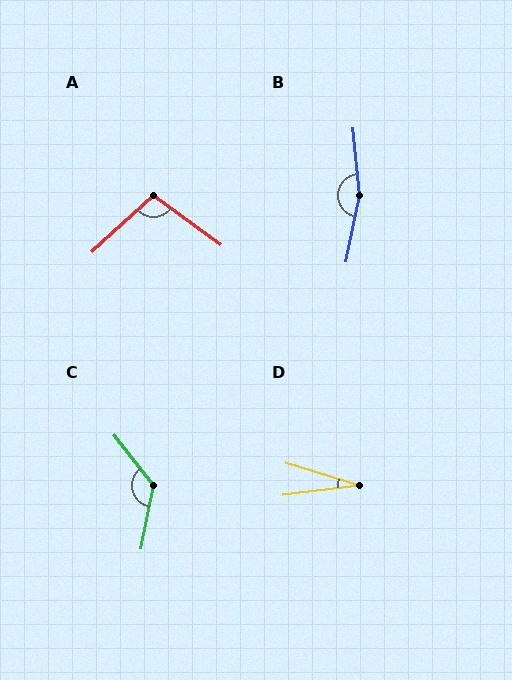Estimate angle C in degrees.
Approximately 131 degrees.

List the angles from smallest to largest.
D (24°), A (101°), C (131°), B (163°).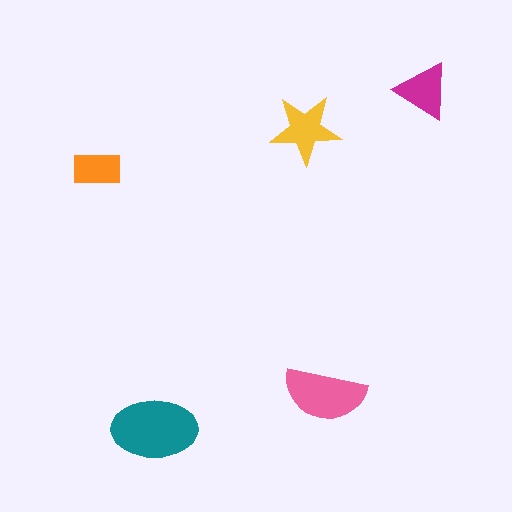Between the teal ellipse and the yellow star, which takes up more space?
The teal ellipse.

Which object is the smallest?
The orange rectangle.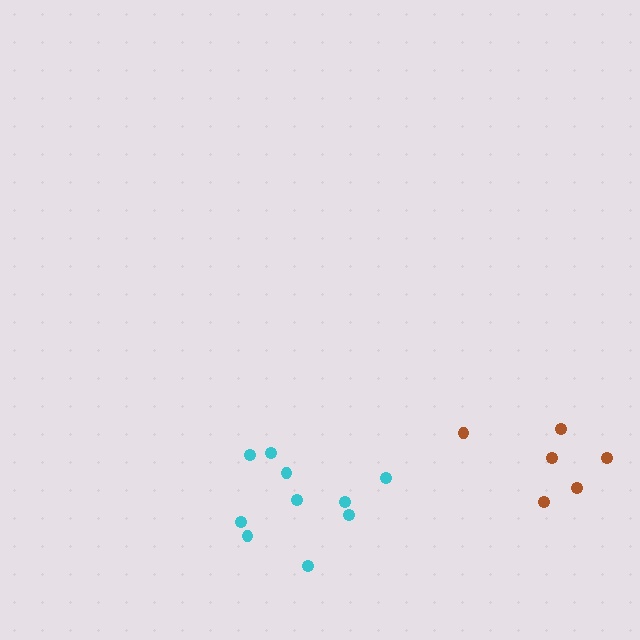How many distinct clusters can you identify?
There are 2 distinct clusters.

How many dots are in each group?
Group 1: 6 dots, Group 2: 10 dots (16 total).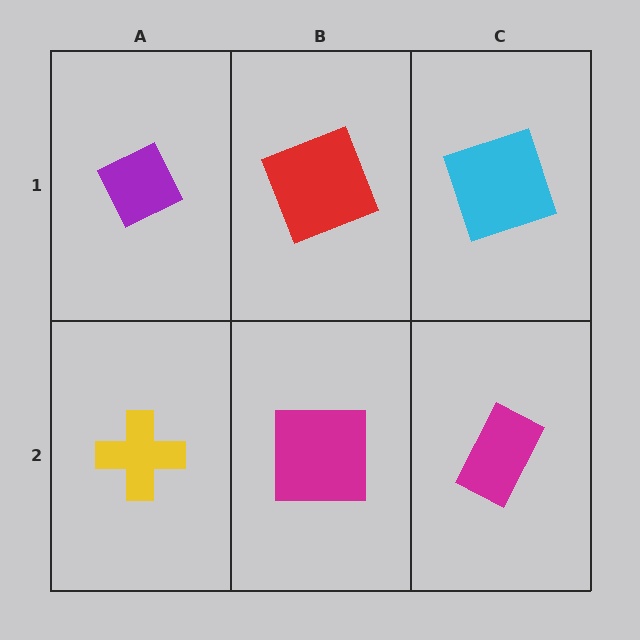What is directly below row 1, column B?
A magenta square.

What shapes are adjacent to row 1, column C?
A magenta rectangle (row 2, column C), a red square (row 1, column B).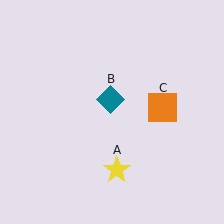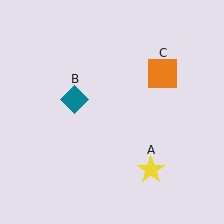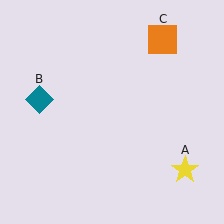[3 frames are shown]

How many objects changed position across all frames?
3 objects changed position: yellow star (object A), teal diamond (object B), orange square (object C).